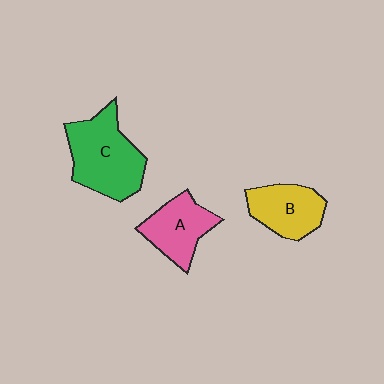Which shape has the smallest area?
Shape A (pink).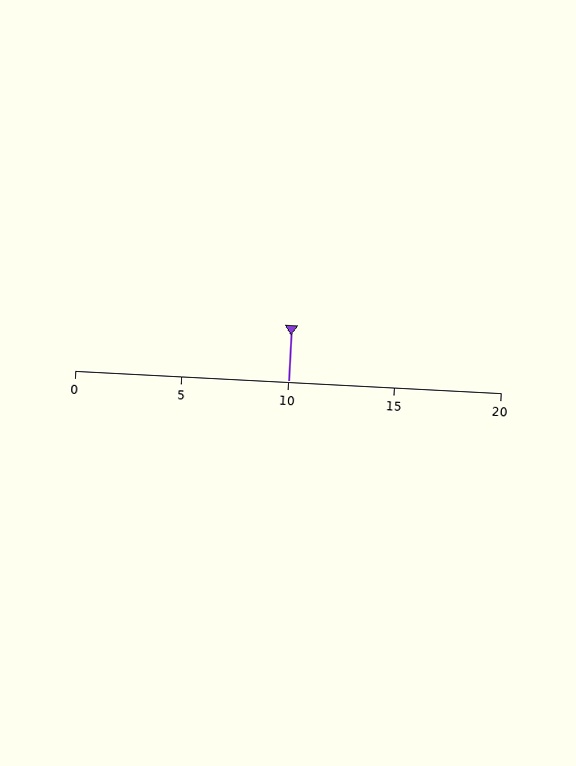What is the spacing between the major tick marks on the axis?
The major ticks are spaced 5 apart.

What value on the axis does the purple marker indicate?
The marker indicates approximately 10.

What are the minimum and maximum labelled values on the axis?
The axis runs from 0 to 20.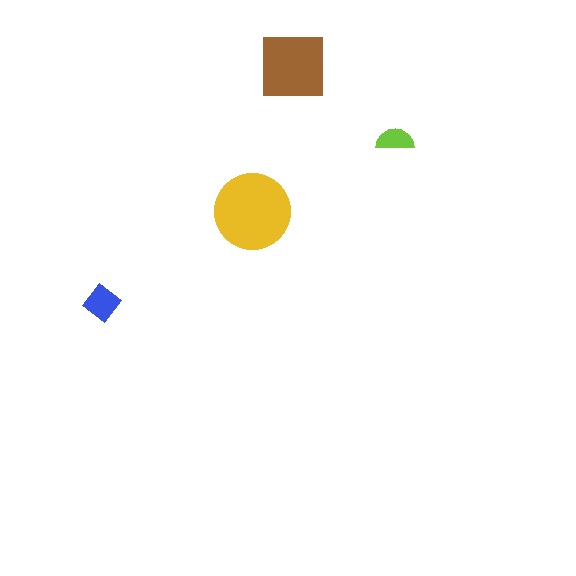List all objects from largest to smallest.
The yellow circle, the brown square, the blue diamond, the lime semicircle.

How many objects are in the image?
There are 4 objects in the image.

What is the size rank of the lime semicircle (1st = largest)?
4th.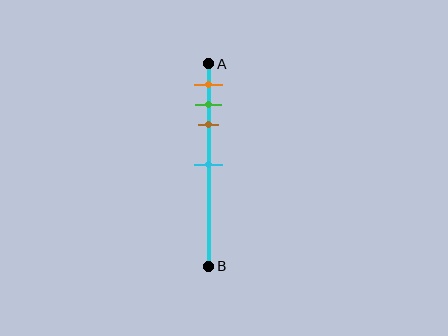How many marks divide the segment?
There are 4 marks dividing the segment.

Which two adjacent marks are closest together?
The green and brown marks are the closest adjacent pair.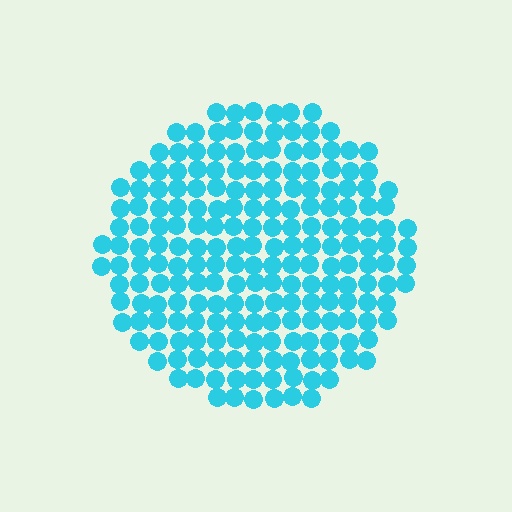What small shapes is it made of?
It is made of small circles.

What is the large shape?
The large shape is a circle.